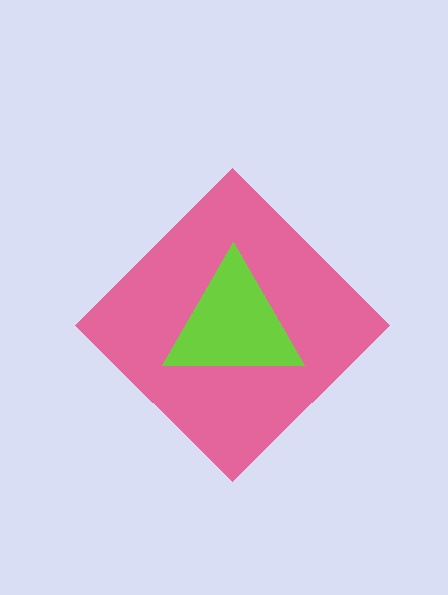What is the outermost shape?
The pink diamond.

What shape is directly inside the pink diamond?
The lime triangle.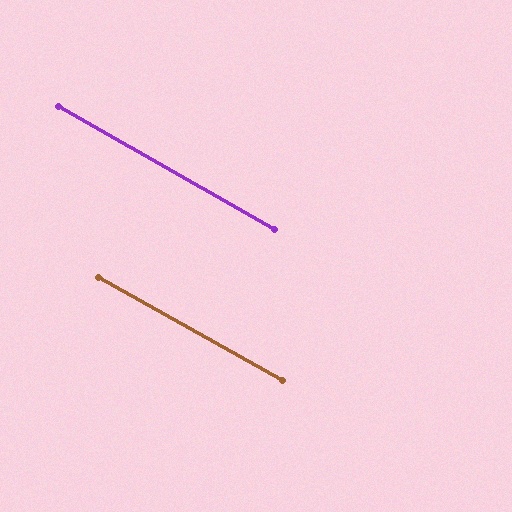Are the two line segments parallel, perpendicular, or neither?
Parallel — their directions differ by only 0.7°.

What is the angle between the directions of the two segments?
Approximately 1 degree.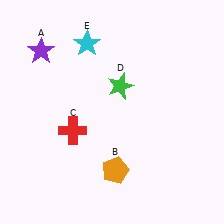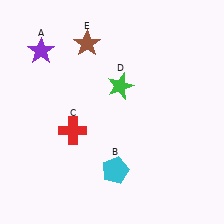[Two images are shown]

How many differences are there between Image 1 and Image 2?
There are 2 differences between the two images.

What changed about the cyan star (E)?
In Image 1, E is cyan. In Image 2, it changed to brown.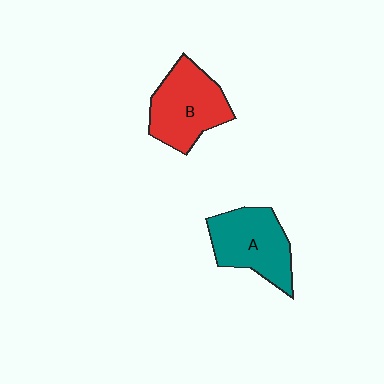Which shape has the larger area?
Shape B (red).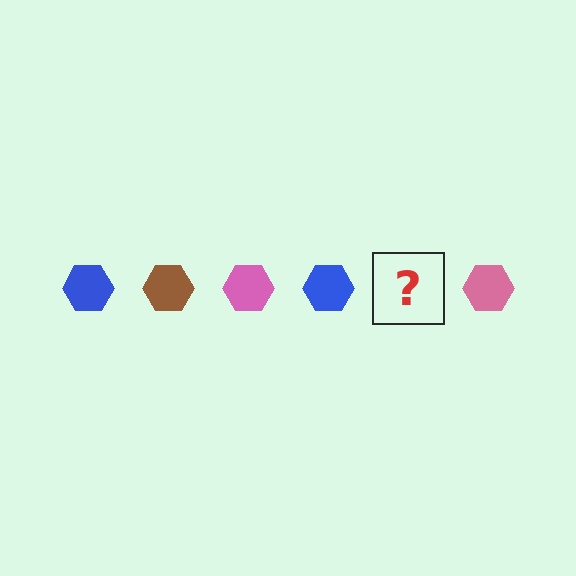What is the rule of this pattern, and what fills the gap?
The rule is that the pattern cycles through blue, brown, pink hexagons. The gap should be filled with a brown hexagon.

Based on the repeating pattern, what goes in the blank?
The blank should be a brown hexagon.